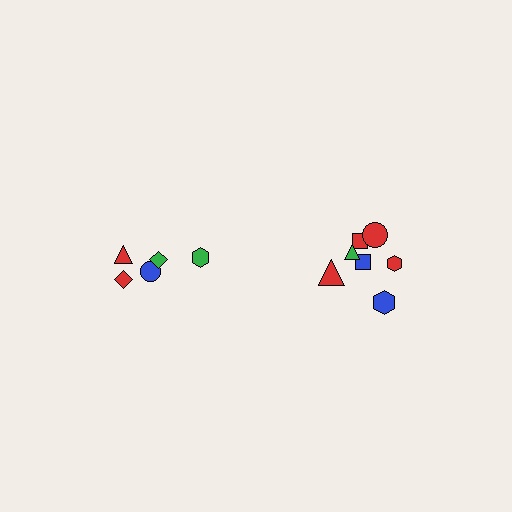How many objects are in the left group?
There are 5 objects.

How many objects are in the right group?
There are 8 objects.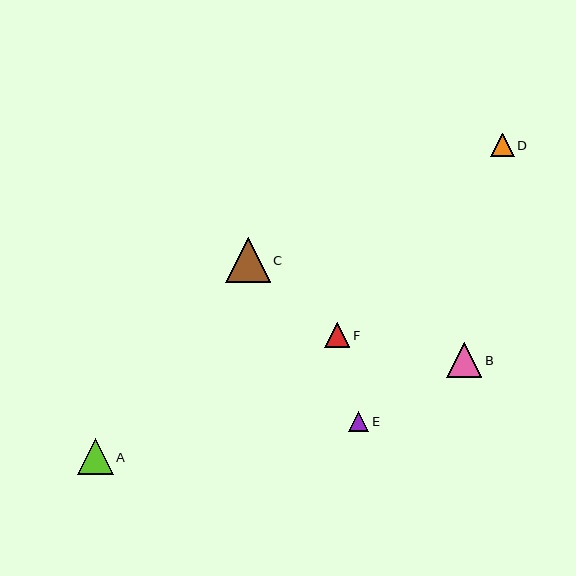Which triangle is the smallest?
Triangle E is the smallest with a size of approximately 20 pixels.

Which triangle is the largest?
Triangle C is the largest with a size of approximately 45 pixels.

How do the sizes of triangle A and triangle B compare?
Triangle A and triangle B are approximately the same size.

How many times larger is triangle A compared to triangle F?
Triangle A is approximately 1.4 times the size of triangle F.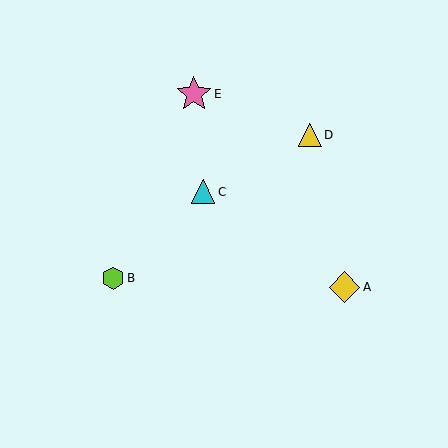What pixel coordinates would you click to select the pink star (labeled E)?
Click at (194, 94) to select the pink star E.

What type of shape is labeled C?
Shape C is a cyan triangle.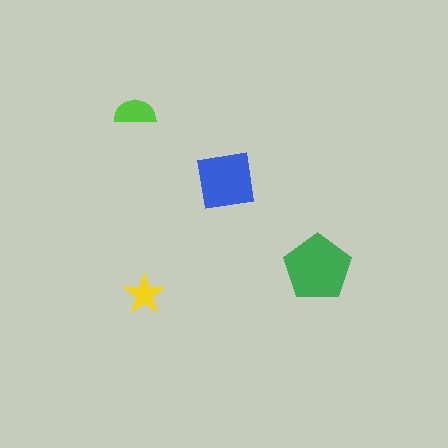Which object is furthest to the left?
The lime semicircle is leftmost.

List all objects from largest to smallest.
The green pentagon, the blue square, the lime semicircle, the yellow star.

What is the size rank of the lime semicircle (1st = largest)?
3rd.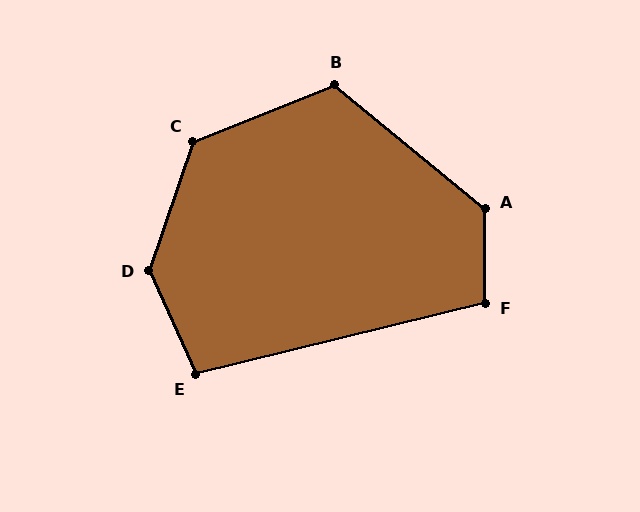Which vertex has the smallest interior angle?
E, at approximately 100 degrees.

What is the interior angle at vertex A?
Approximately 129 degrees (obtuse).